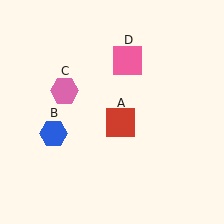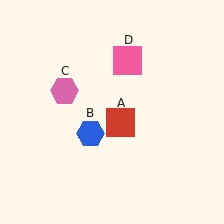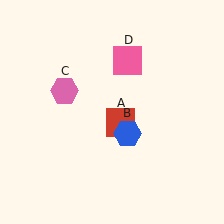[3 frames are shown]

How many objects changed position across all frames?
1 object changed position: blue hexagon (object B).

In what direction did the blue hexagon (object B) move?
The blue hexagon (object B) moved right.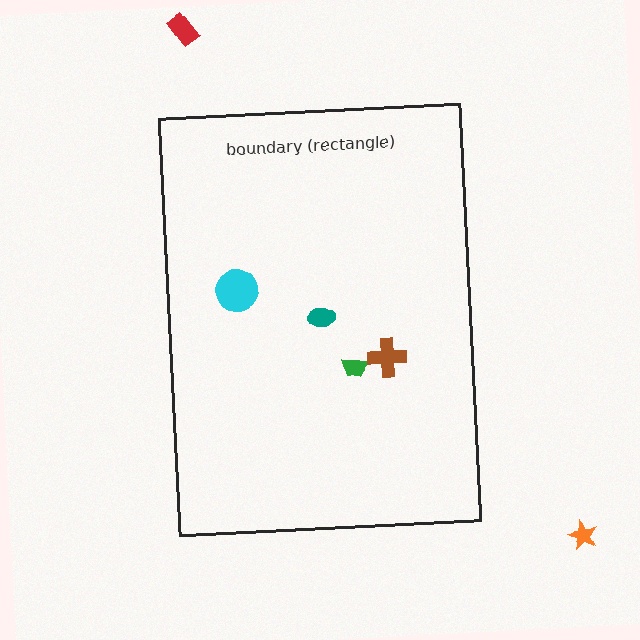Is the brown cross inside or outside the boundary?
Inside.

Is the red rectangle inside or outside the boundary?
Outside.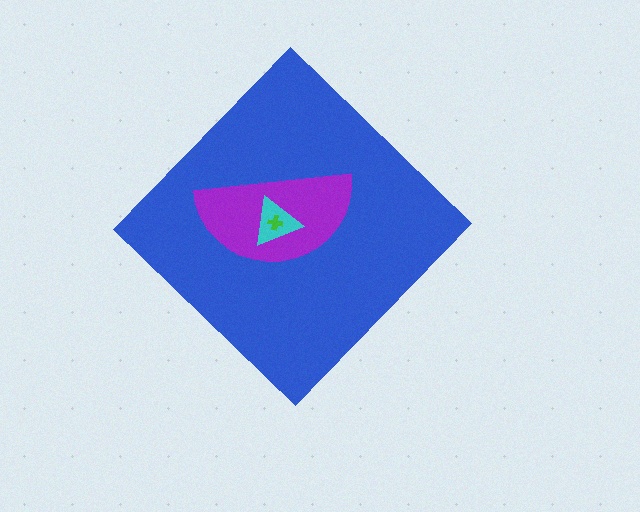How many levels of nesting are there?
4.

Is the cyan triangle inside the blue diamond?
Yes.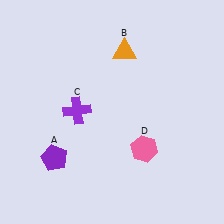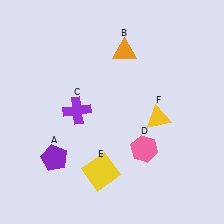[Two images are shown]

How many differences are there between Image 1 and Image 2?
There are 2 differences between the two images.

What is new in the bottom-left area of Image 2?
A yellow square (E) was added in the bottom-left area of Image 2.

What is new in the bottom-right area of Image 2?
A yellow triangle (F) was added in the bottom-right area of Image 2.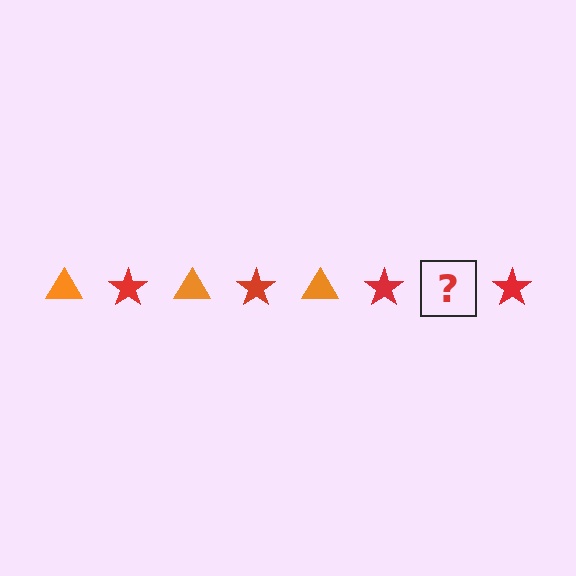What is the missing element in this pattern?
The missing element is an orange triangle.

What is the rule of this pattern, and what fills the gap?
The rule is that the pattern alternates between orange triangle and red star. The gap should be filled with an orange triangle.